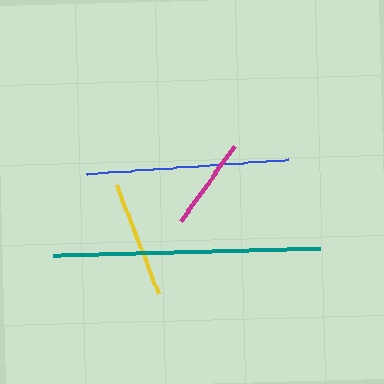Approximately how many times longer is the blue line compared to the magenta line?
The blue line is approximately 2.2 times the length of the magenta line.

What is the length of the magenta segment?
The magenta segment is approximately 92 pixels long.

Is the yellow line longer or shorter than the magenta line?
The yellow line is longer than the magenta line.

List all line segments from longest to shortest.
From longest to shortest: teal, blue, yellow, magenta.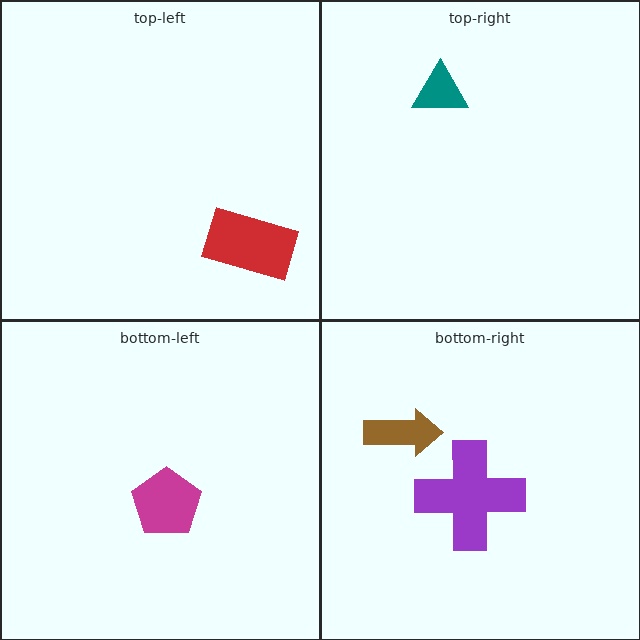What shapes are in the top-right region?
The teal triangle.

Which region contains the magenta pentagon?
The bottom-left region.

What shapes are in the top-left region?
The red rectangle.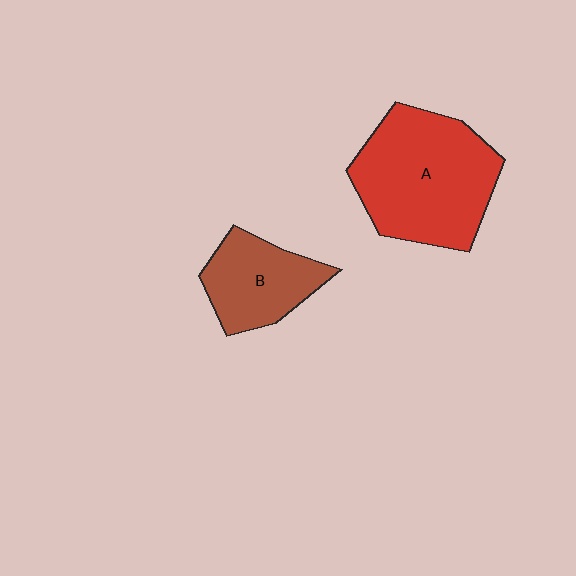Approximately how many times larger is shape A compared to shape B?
Approximately 1.8 times.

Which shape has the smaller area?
Shape B (brown).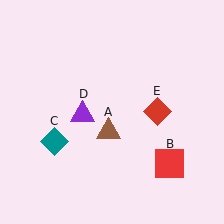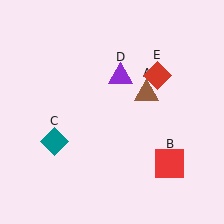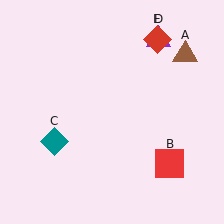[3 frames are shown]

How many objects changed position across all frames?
3 objects changed position: brown triangle (object A), purple triangle (object D), red diamond (object E).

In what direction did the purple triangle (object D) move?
The purple triangle (object D) moved up and to the right.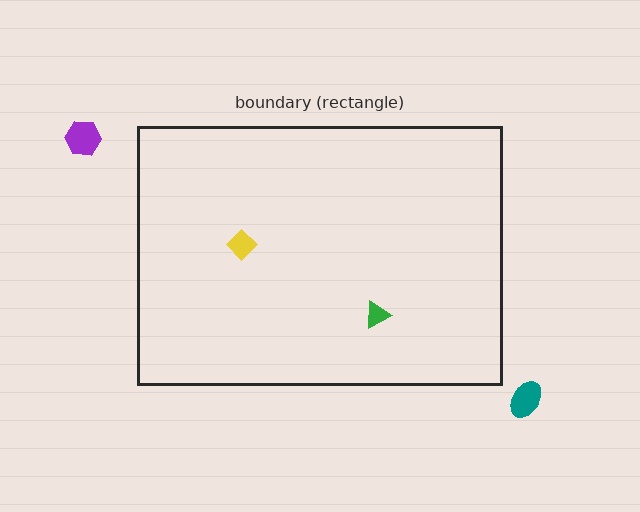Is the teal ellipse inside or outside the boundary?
Outside.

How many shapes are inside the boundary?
2 inside, 2 outside.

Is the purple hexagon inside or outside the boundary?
Outside.